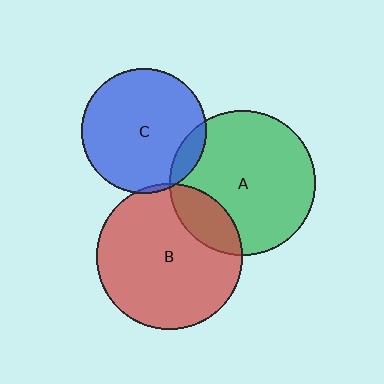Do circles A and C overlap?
Yes.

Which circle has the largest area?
Circle B (red).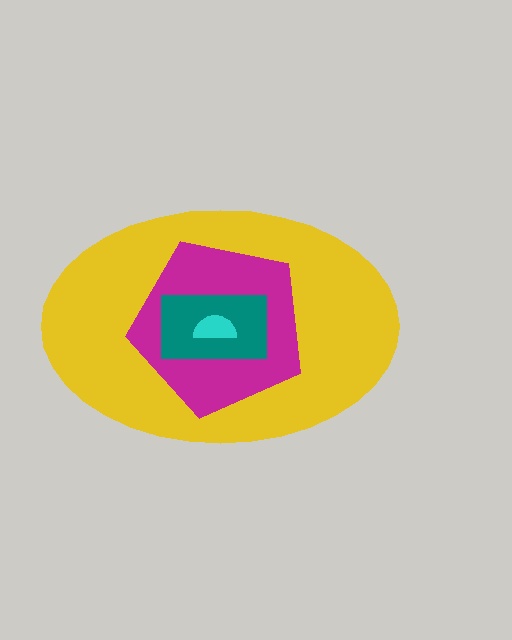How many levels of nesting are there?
4.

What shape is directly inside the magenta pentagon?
The teal rectangle.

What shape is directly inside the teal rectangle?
The cyan semicircle.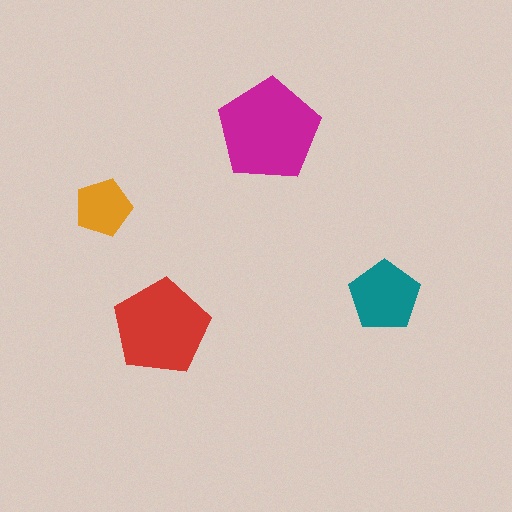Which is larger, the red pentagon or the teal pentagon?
The red one.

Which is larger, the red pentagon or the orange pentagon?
The red one.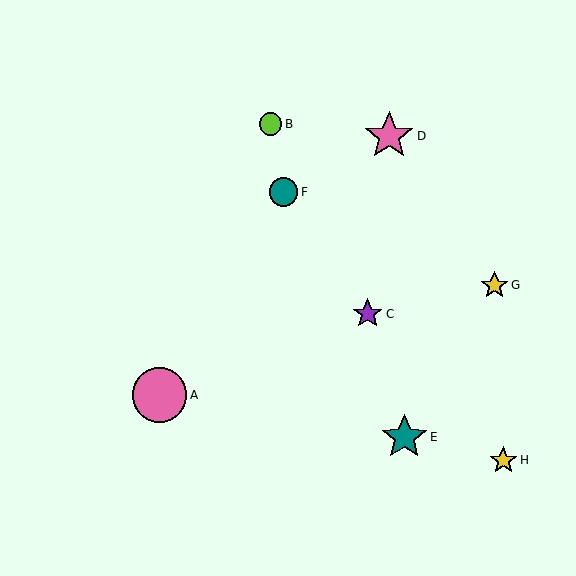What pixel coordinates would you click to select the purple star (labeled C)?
Click at (368, 314) to select the purple star C.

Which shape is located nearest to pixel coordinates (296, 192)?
The teal circle (labeled F) at (283, 192) is nearest to that location.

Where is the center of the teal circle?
The center of the teal circle is at (283, 192).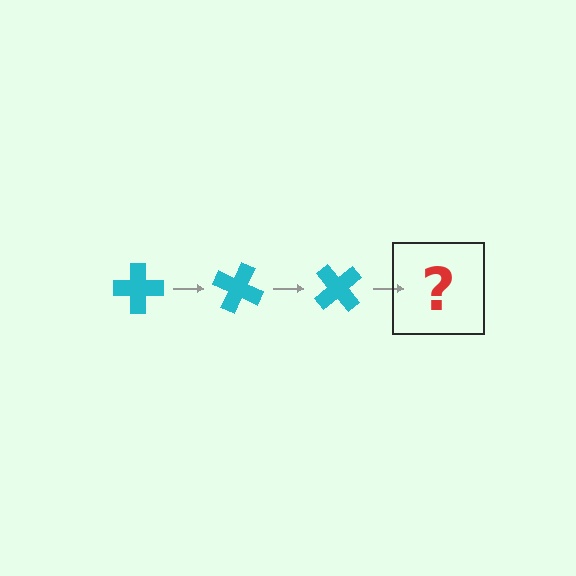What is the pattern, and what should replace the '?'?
The pattern is that the cross rotates 25 degrees each step. The '?' should be a cyan cross rotated 75 degrees.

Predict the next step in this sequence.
The next step is a cyan cross rotated 75 degrees.